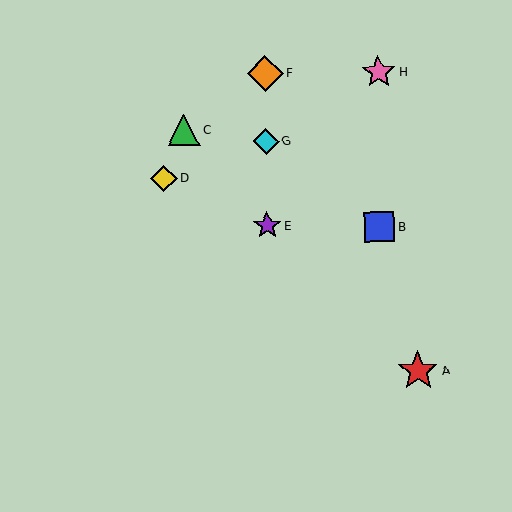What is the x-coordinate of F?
Object F is at x≈265.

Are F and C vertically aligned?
No, F is at x≈265 and C is at x≈184.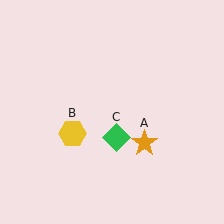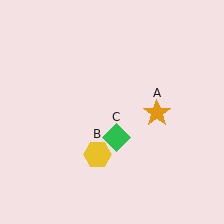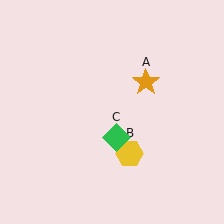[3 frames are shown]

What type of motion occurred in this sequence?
The orange star (object A), yellow hexagon (object B) rotated counterclockwise around the center of the scene.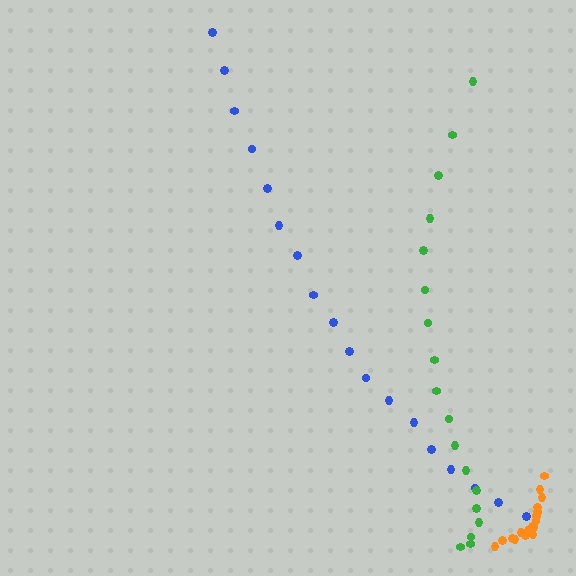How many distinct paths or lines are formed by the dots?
There are 3 distinct paths.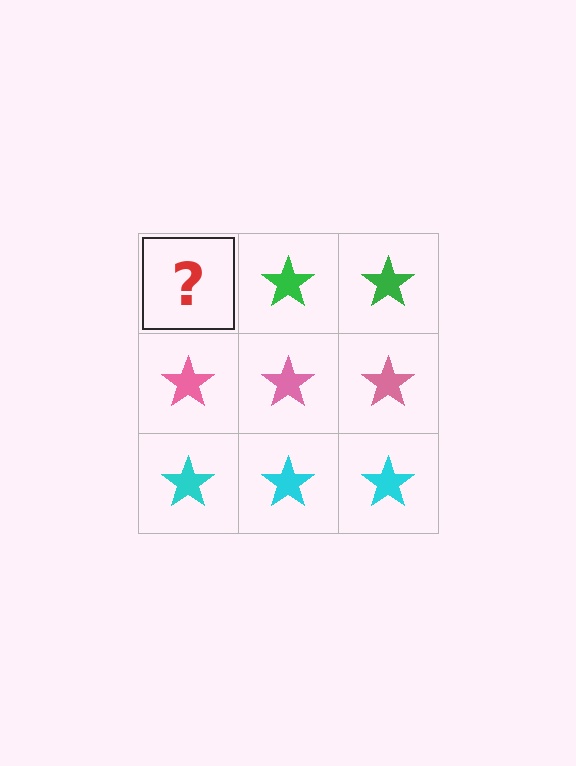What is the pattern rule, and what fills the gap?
The rule is that each row has a consistent color. The gap should be filled with a green star.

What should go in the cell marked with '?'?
The missing cell should contain a green star.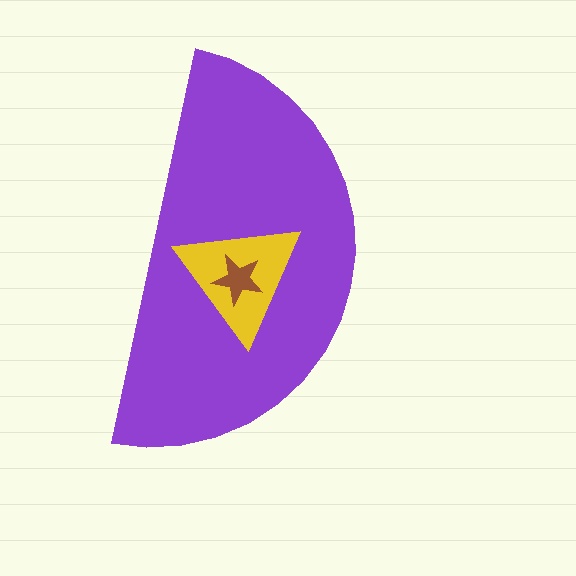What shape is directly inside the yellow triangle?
The brown star.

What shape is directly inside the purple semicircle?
The yellow triangle.